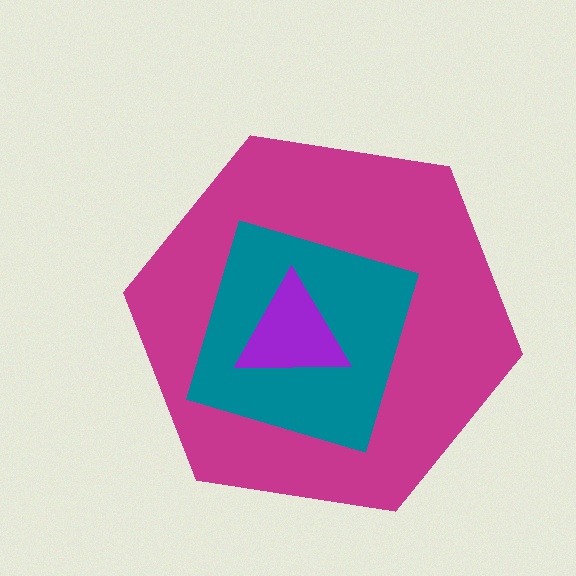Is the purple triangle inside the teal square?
Yes.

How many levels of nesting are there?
3.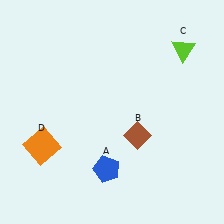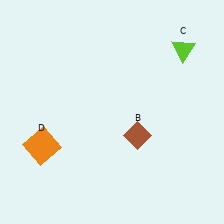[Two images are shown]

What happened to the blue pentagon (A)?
The blue pentagon (A) was removed in Image 2. It was in the bottom-left area of Image 1.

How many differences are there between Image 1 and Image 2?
There is 1 difference between the two images.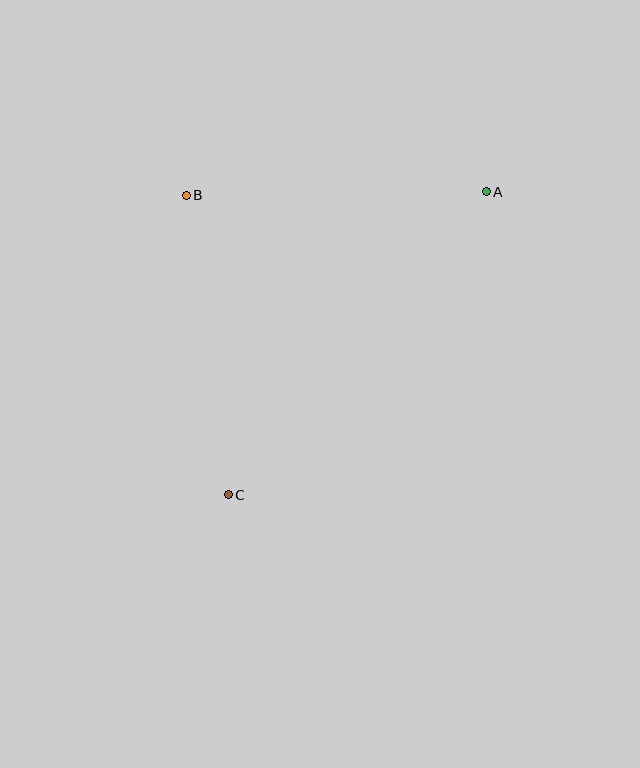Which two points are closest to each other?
Points A and B are closest to each other.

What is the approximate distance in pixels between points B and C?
The distance between B and C is approximately 302 pixels.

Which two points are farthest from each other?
Points A and C are farthest from each other.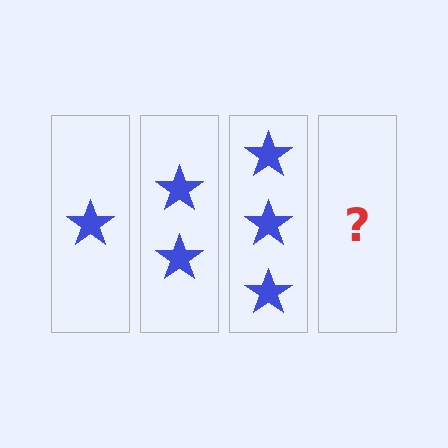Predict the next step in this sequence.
The next step is 4 stars.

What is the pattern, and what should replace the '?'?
The pattern is that each step adds one more star. The '?' should be 4 stars.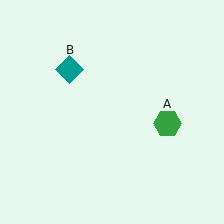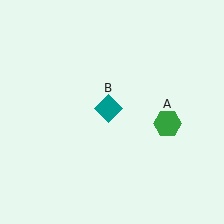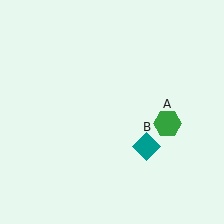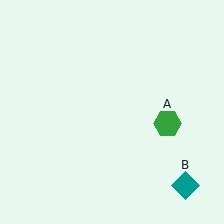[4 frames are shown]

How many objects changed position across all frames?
1 object changed position: teal diamond (object B).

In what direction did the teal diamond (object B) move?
The teal diamond (object B) moved down and to the right.